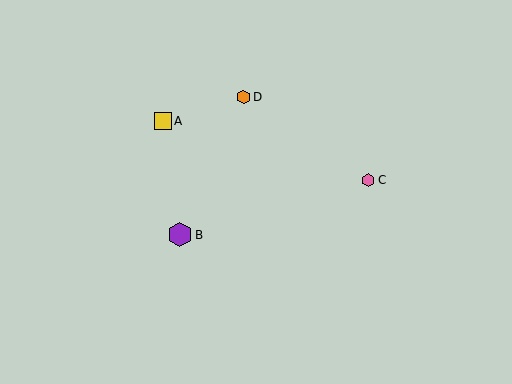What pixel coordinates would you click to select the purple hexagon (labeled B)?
Click at (180, 235) to select the purple hexagon B.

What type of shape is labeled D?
Shape D is an orange hexagon.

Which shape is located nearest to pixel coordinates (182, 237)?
The purple hexagon (labeled B) at (180, 235) is nearest to that location.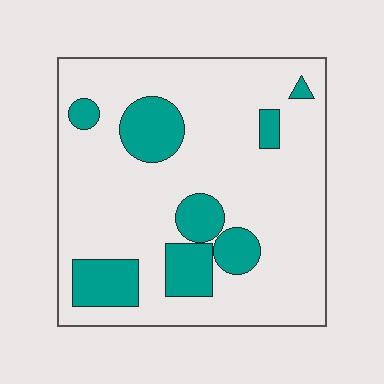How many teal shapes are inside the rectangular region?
8.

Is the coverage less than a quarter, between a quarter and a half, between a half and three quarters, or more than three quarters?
Less than a quarter.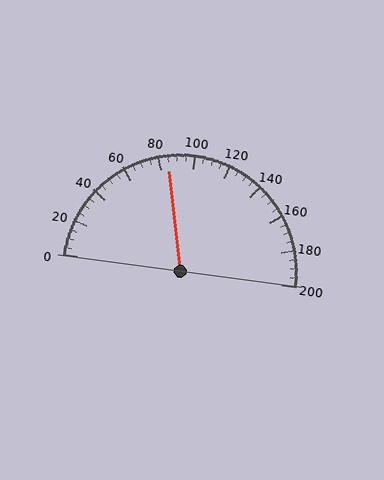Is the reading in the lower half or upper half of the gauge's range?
The reading is in the lower half of the range (0 to 200).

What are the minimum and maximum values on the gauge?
The gauge ranges from 0 to 200.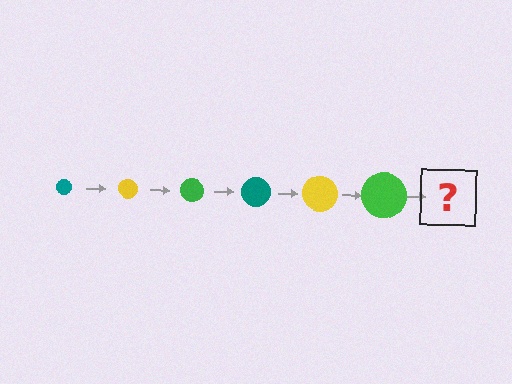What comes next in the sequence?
The next element should be a teal circle, larger than the previous one.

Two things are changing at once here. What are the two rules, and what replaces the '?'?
The two rules are that the circle grows larger each step and the color cycles through teal, yellow, and green. The '?' should be a teal circle, larger than the previous one.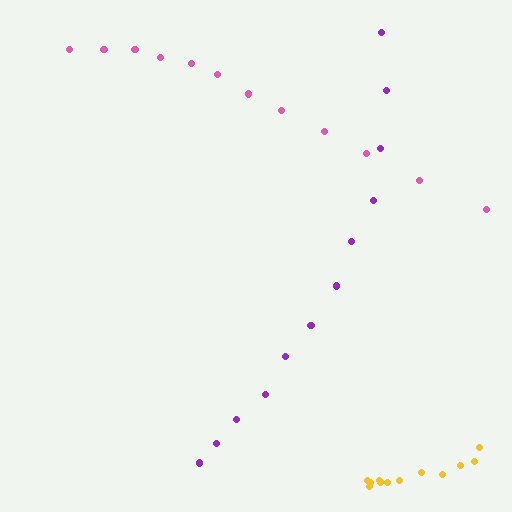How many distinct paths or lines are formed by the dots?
There are 3 distinct paths.